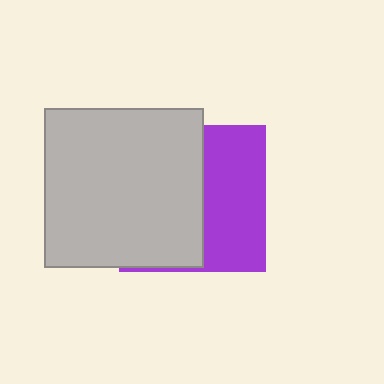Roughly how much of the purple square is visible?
A small part of it is visible (roughly 44%).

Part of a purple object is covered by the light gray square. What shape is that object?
It is a square.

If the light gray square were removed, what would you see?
You would see the complete purple square.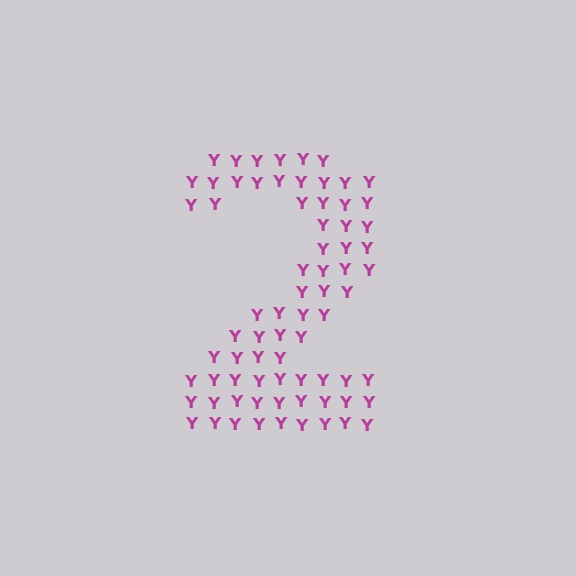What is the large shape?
The large shape is the digit 2.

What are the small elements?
The small elements are letter Y's.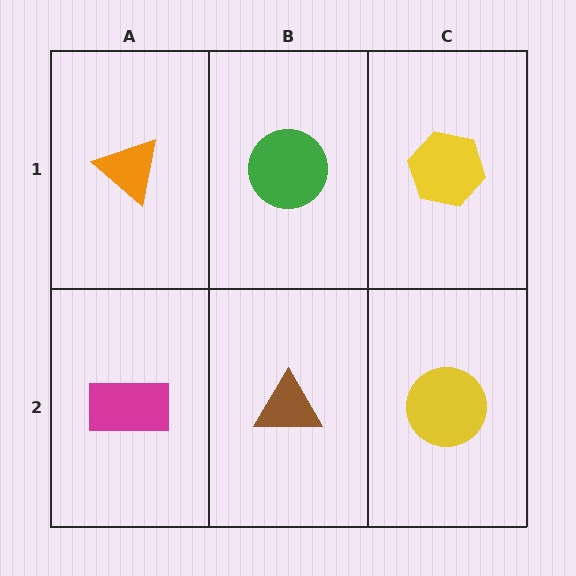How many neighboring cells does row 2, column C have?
2.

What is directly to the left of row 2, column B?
A magenta rectangle.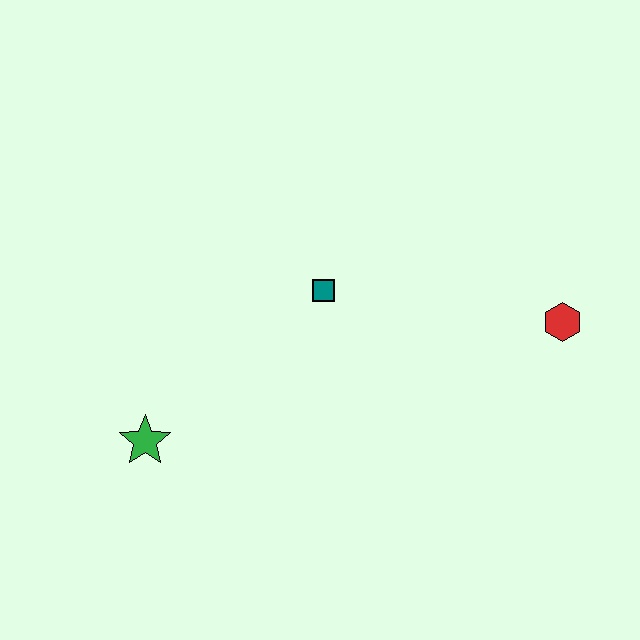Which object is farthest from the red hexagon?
The green star is farthest from the red hexagon.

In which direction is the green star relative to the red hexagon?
The green star is to the left of the red hexagon.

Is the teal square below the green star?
No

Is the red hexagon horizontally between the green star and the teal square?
No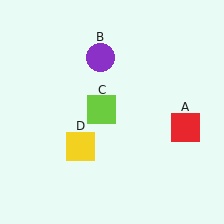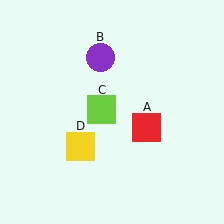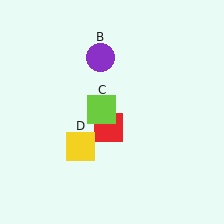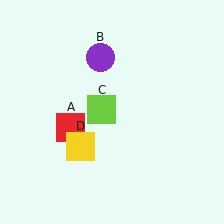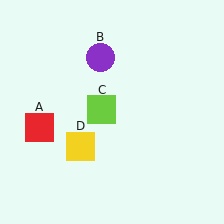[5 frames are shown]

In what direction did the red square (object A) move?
The red square (object A) moved left.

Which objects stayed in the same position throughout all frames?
Purple circle (object B) and lime square (object C) and yellow square (object D) remained stationary.